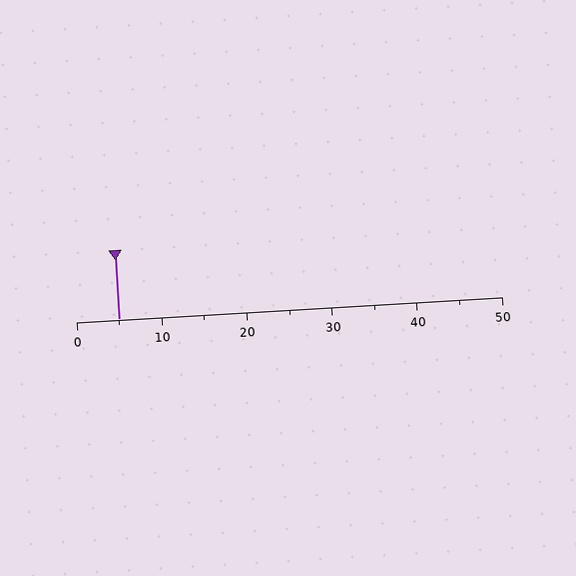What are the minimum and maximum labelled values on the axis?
The axis runs from 0 to 50.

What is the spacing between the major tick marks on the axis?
The major ticks are spaced 10 apart.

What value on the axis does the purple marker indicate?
The marker indicates approximately 5.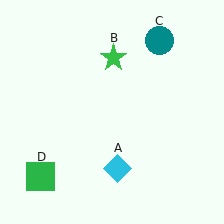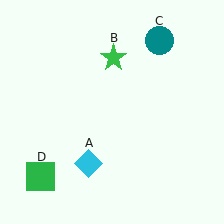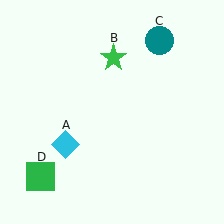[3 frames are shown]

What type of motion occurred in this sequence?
The cyan diamond (object A) rotated clockwise around the center of the scene.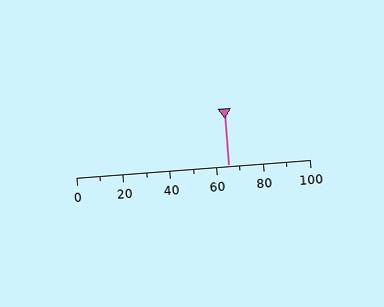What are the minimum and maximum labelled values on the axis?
The axis runs from 0 to 100.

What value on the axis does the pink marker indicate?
The marker indicates approximately 65.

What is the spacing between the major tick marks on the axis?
The major ticks are spaced 20 apart.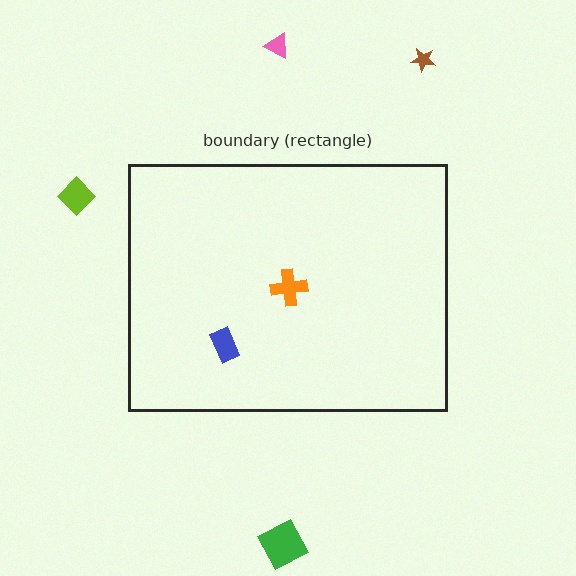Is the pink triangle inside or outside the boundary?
Outside.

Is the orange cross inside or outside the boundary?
Inside.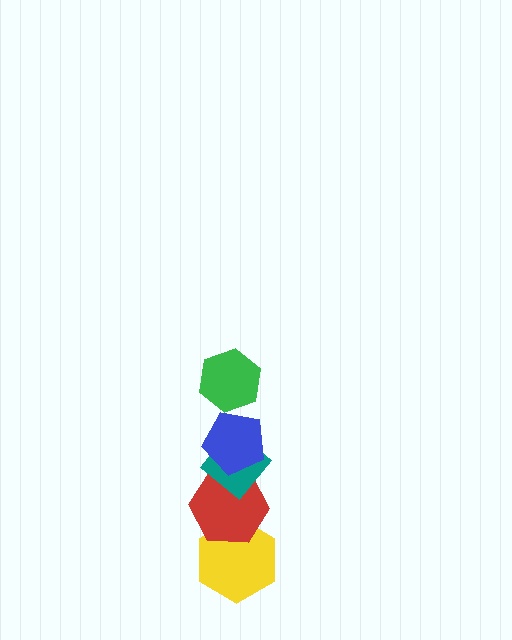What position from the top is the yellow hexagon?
The yellow hexagon is 5th from the top.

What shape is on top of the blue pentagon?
The green hexagon is on top of the blue pentagon.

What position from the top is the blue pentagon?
The blue pentagon is 2nd from the top.